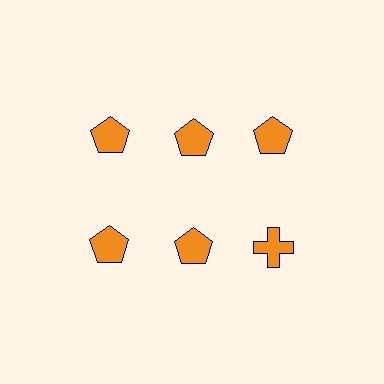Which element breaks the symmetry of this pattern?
The orange cross in the second row, center column breaks the symmetry. All other shapes are orange pentagons.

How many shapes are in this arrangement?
There are 6 shapes arranged in a grid pattern.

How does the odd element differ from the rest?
It has a different shape: cross instead of pentagon.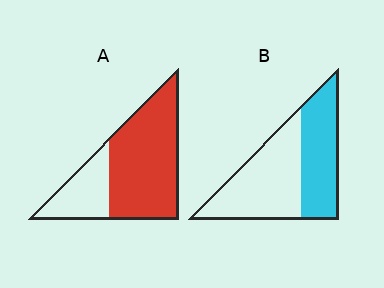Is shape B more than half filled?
No.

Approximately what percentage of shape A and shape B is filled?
A is approximately 70% and B is approximately 45%.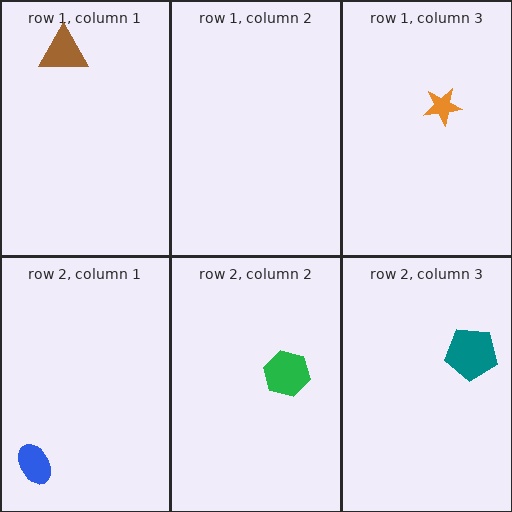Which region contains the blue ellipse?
The row 2, column 1 region.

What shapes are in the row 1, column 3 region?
The orange star.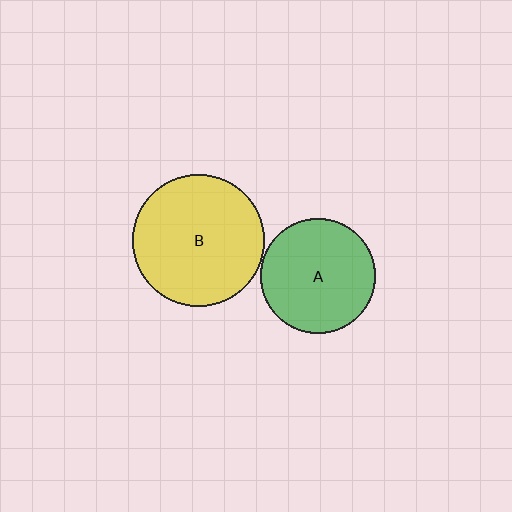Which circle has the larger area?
Circle B (yellow).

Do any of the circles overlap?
No, none of the circles overlap.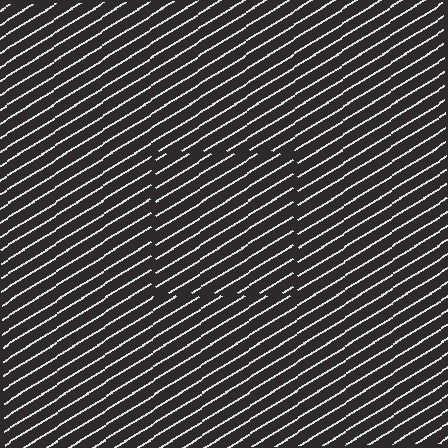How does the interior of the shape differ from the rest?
The interior of the shape contains the same grating, shifted by half a period — the contour is defined by the phase discontinuity where line-ends from the inner and outer gratings abut.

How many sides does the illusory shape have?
4 sides — the line-ends trace a square.